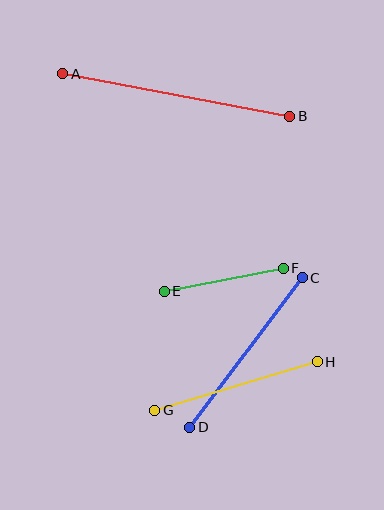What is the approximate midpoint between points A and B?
The midpoint is at approximately (176, 95) pixels.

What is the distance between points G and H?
The distance is approximately 170 pixels.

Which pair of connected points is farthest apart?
Points A and B are farthest apart.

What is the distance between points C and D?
The distance is approximately 187 pixels.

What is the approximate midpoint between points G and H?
The midpoint is at approximately (236, 386) pixels.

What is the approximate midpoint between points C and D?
The midpoint is at approximately (246, 353) pixels.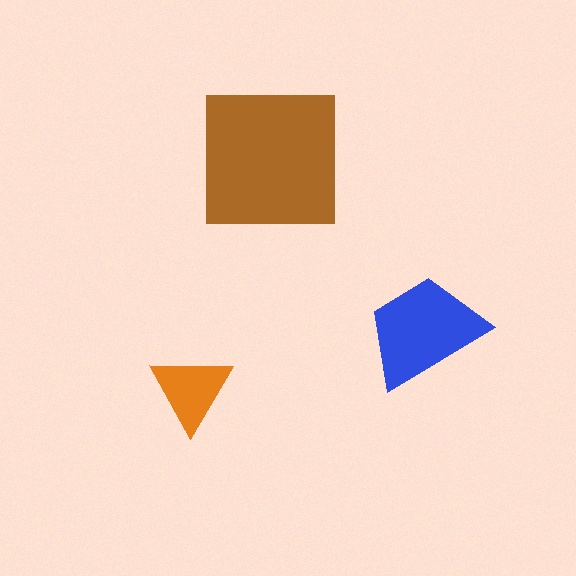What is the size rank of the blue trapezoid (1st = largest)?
2nd.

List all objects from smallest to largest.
The orange triangle, the blue trapezoid, the brown square.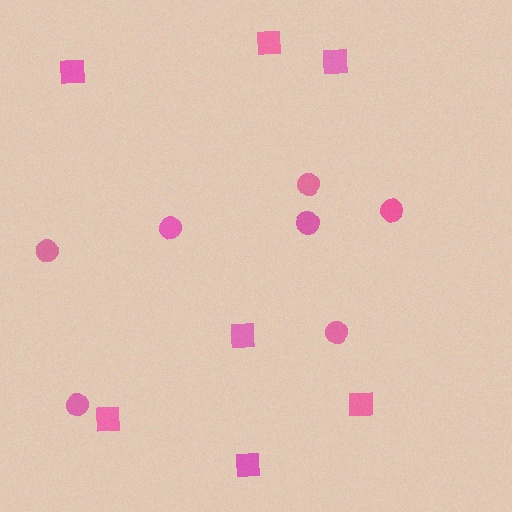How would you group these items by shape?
There are 2 groups: one group of squares (7) and one group of circles (7).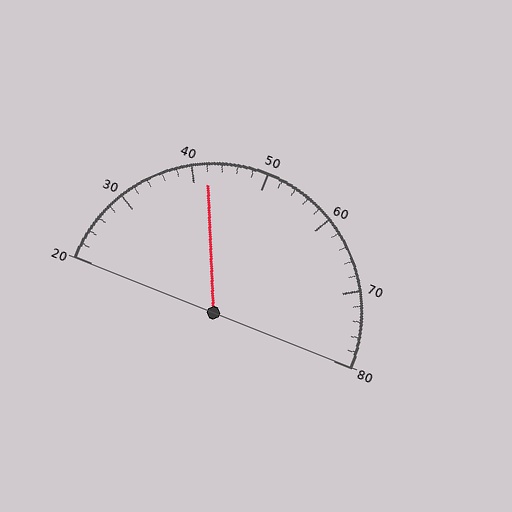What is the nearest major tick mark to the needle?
The nearest major tick mark is 40.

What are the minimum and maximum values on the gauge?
The gauge ranges from 20 to 80.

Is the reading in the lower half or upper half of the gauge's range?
The reading is in the lower half of the range (20 to 80).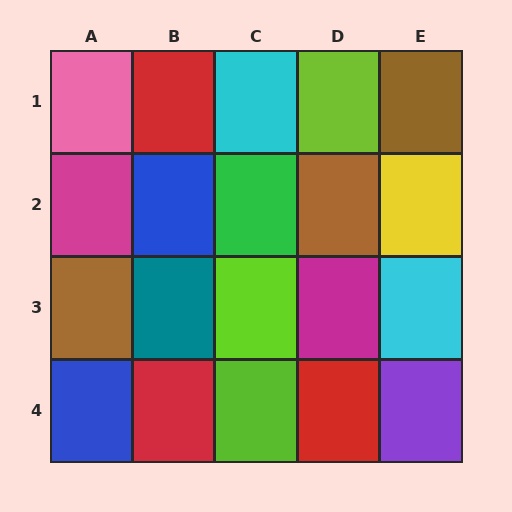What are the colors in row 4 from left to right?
Blue, red, lime, red, purple.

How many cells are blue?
2 cells are blue.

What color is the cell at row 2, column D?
Brown.